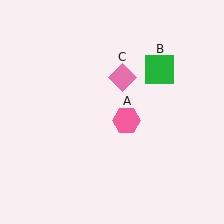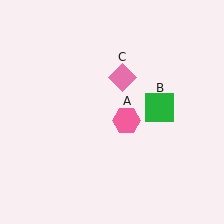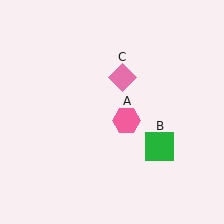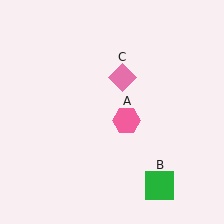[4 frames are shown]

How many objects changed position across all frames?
1 object changed position: green square (object B).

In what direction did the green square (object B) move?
The green square (object B) moved down.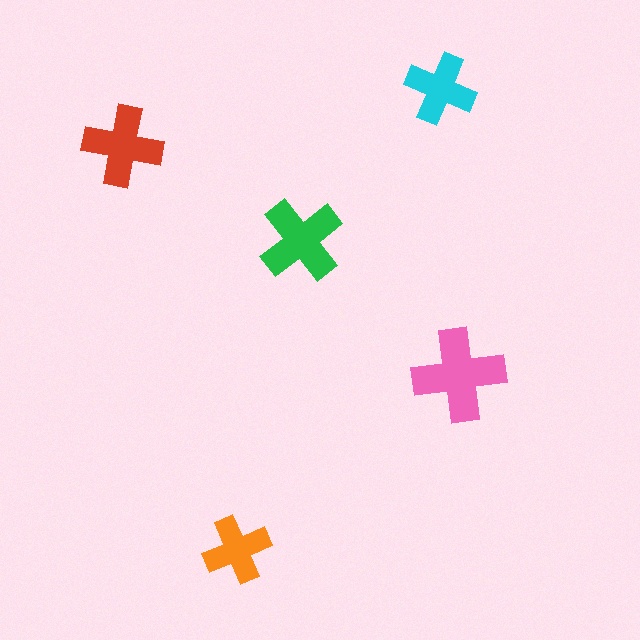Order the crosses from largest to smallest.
the pink one, the green one, the red one, the cyan one, the orange one.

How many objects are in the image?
There are 5 objects in the image.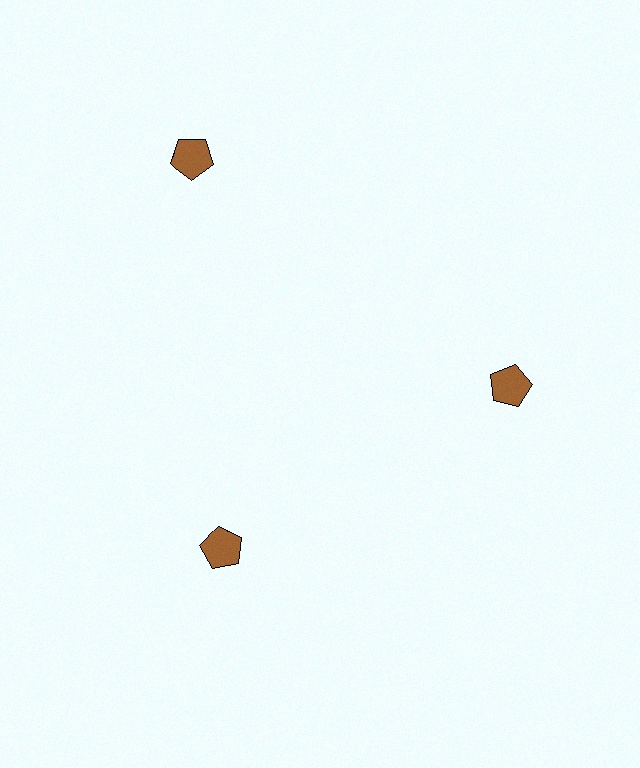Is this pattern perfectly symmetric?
No. The 3 brown pentagons are arranged in a ring, but one element near the 11 o'clock position is pushed outward from the center, breaking the 3-fold rotational symmetry.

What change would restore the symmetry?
The symmetry would be restored by moving it inward, back onto the ring so that all 3 pentagons sit at equal angles and equal distance from the center.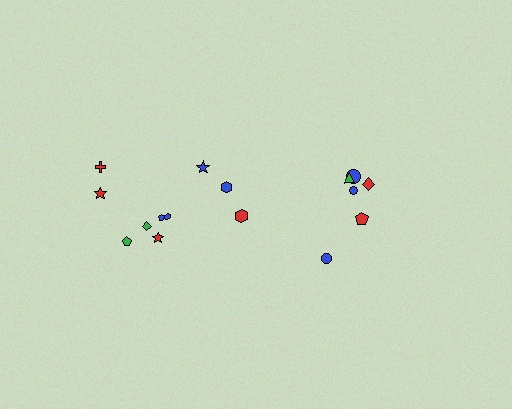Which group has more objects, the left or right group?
The left group.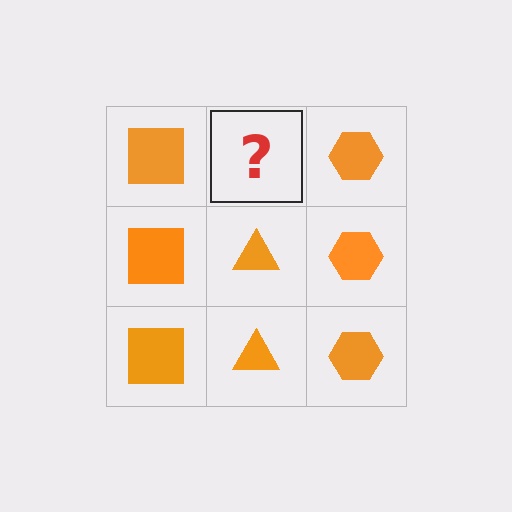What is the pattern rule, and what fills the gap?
The rule is that each column has a consistent shape. The gap should be filled with an orange triangle.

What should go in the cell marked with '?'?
The missing cell should contain an orange triangle.